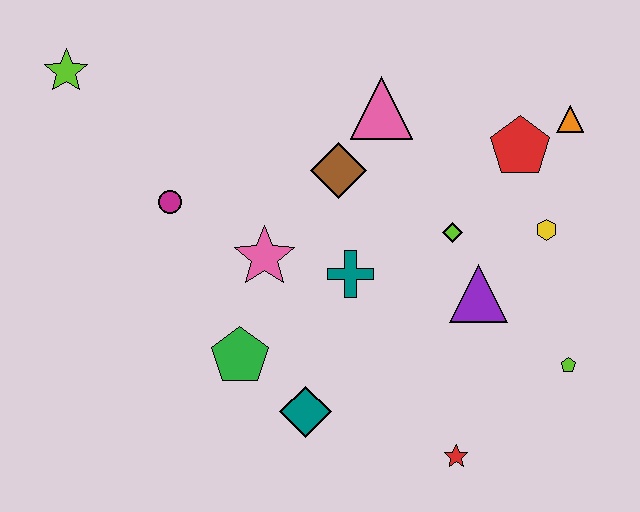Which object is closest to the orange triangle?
The red pentagon is closest to the orange triangle.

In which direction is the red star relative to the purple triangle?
The red star is below the purple triangle.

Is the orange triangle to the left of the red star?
No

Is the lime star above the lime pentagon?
Yes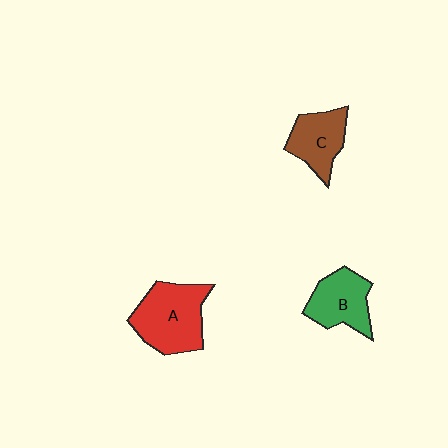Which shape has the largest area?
Shape A (red).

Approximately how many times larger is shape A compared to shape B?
Approximately 1.4 times.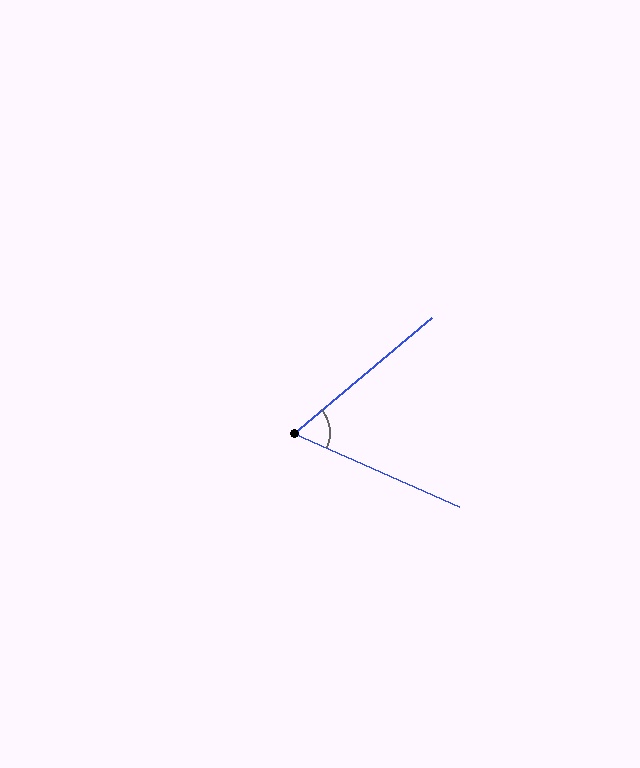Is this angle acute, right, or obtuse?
It is acute.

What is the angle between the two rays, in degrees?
Approximately 64 degrees.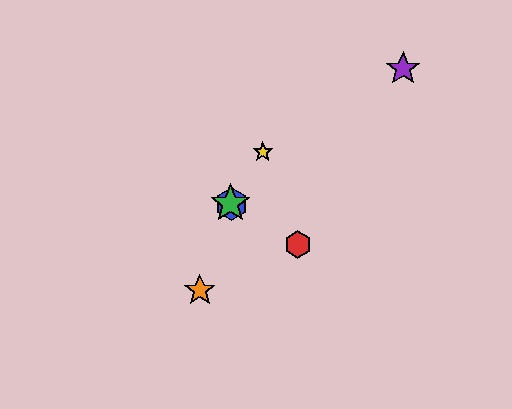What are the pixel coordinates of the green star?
The green star is at (230, 203).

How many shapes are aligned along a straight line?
3 shapes (the red hexagon, the blue hexagon, the green star) are aligned along a straight line.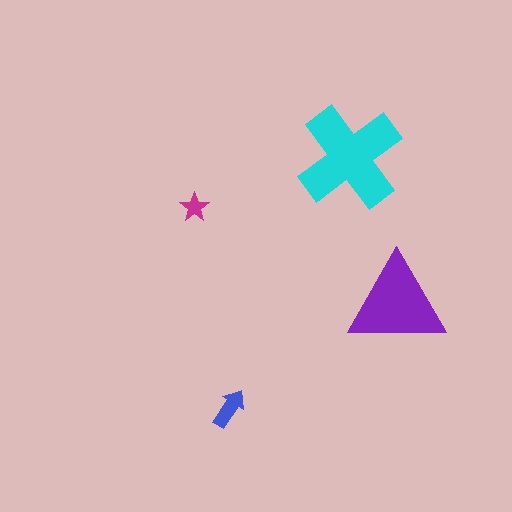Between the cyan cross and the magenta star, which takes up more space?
The cyan cross.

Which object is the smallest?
The magenta star.